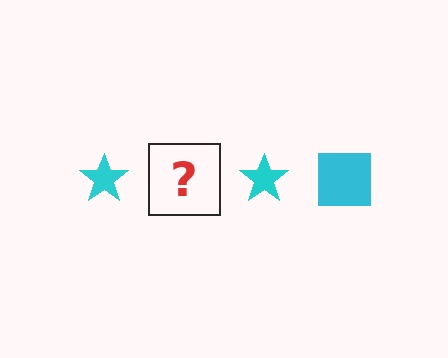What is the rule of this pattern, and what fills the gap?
The rule is that the pattern cycles through star, square shapes in cyan. The gap should be filled with a cyan square.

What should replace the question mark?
The question mark should be replaced with a cyan square.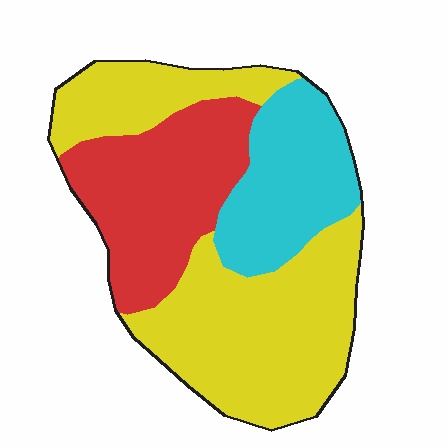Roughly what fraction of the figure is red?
Red covers roughly 30% of the figure.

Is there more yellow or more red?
Yellow.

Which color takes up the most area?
Yellow, at roughly 50%.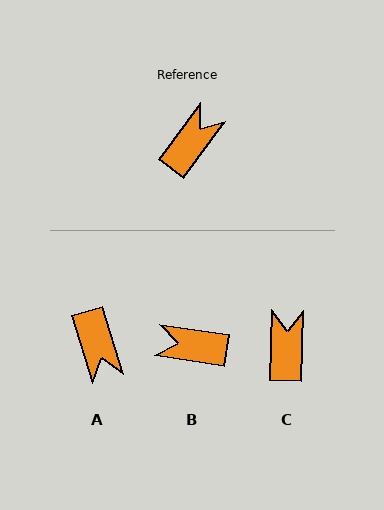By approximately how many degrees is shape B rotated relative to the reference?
Approximately 118 degrees counter-clockwise.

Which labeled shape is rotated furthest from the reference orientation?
A, about 127 degrees away.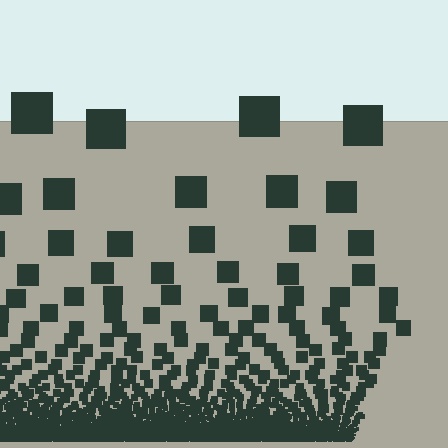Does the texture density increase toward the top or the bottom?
Density increases toward the bottom.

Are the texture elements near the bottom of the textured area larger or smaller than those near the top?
Smaller. The gradient is inverted — elements near the bottom are smaller and denser.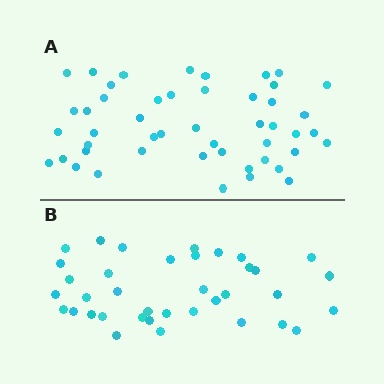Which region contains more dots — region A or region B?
Region A (the top region) has more dots.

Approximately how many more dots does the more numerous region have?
Region A has roughly 12 or so more dots than region B.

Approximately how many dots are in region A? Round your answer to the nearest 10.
About 50 dots. (The exact count is 48, which rounds to 50.)